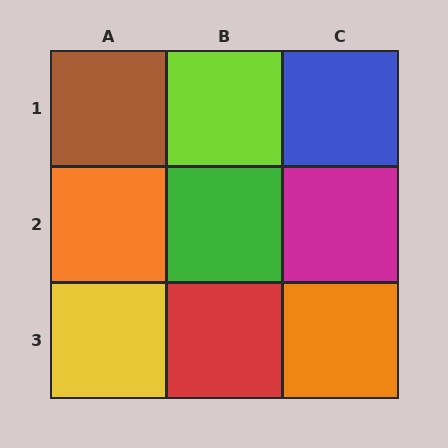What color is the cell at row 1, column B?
Lime.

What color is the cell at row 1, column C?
Blue.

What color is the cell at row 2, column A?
Orange.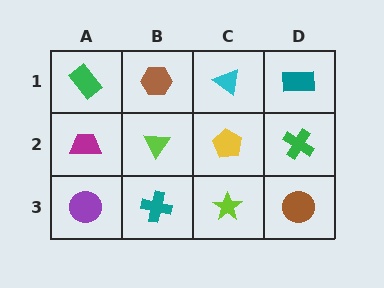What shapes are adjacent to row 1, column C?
A yellow pentagon (row 2, column C), a brown hexagon (row 1, column B), a teal rectangle (row 1, column D).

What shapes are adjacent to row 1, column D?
A green cross (row 2, column D), a cyan triangle (row 1, column C).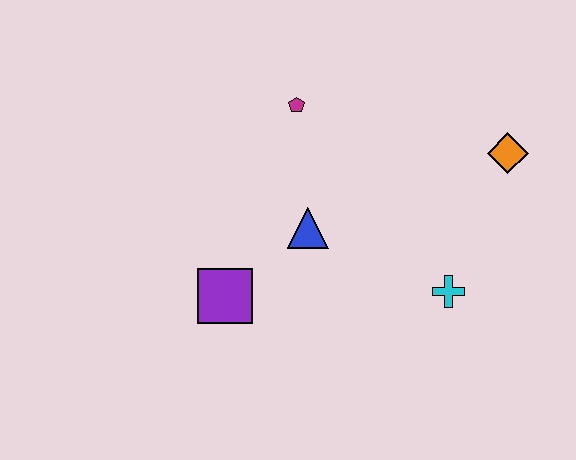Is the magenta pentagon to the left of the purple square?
No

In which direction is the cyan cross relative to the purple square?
The cyan cross is to the right of the purple square.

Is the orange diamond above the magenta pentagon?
No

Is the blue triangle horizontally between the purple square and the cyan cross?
Yes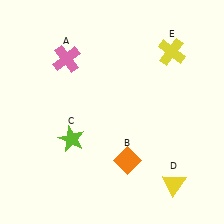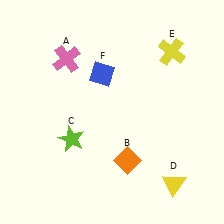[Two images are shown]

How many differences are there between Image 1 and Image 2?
There is 1 difference between the two images.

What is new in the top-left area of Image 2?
A blue diamond (F) was added in the top-left area of Image 2.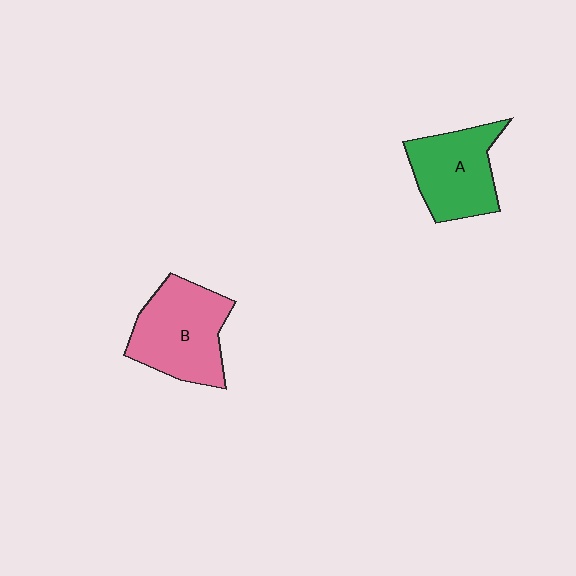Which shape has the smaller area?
Shape A (green).